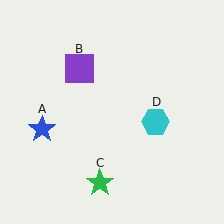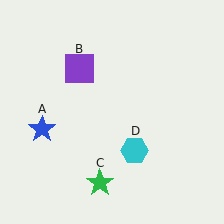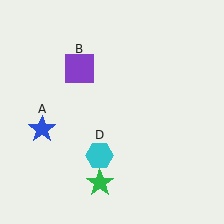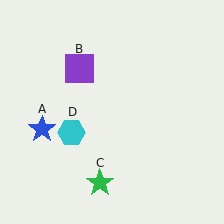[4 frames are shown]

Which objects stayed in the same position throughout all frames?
Blue star (object A) and purple square (object B) and green star (object C) remained stationary.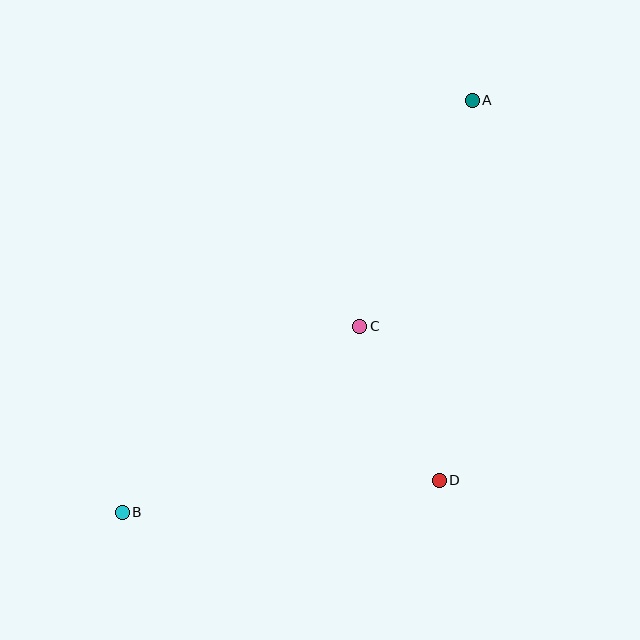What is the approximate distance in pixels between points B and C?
The distance between B and C is approximately 302 pixels.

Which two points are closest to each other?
Points C and D are closest to each other.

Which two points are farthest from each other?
Points A and B are farthest from each other.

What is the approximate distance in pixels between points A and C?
The distance between A and C is approximately 253 pixels.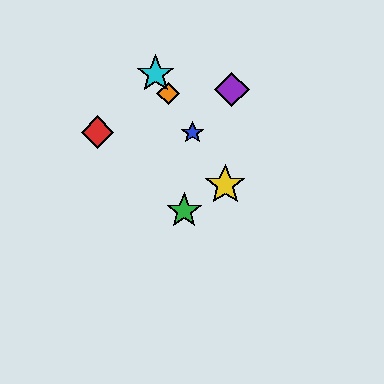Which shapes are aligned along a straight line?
The blue star, the yellow star, the orange diamond, the cyan star are aligned along a straight line.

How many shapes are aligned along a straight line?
4 shapes (the blue star, the yellow star, the orange diamond, the cyan star) are aligned along a straight line.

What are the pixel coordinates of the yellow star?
The yellow star is at (225, 185).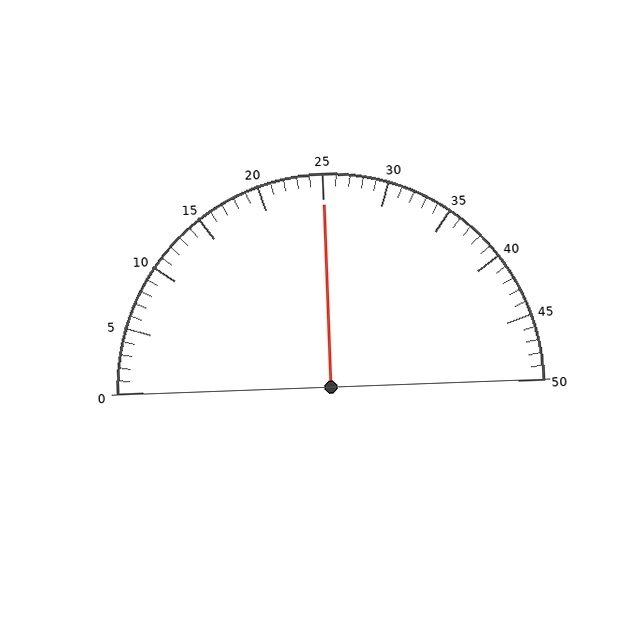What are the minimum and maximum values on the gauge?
The gauge ranges from 0 to 50.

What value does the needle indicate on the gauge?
The needle indicates approximately 25.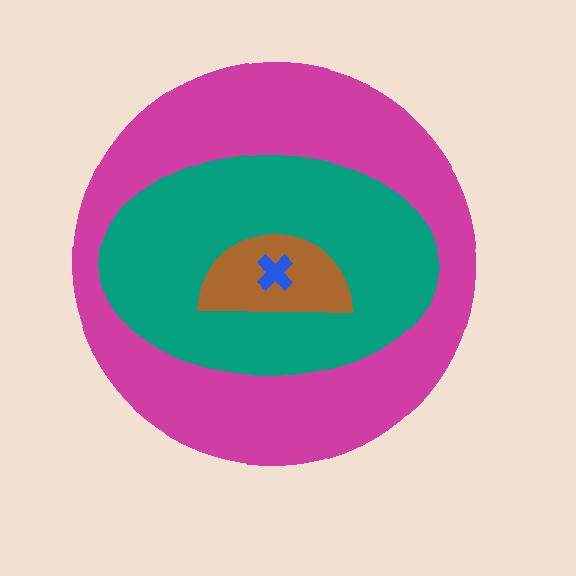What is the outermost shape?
The magenta circle.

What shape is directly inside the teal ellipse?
The brown semicircle.